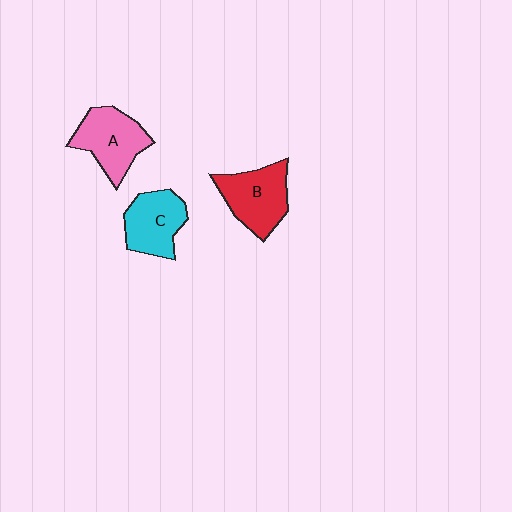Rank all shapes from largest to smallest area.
From largest to smallest: B (red), A (pink), C (cyan).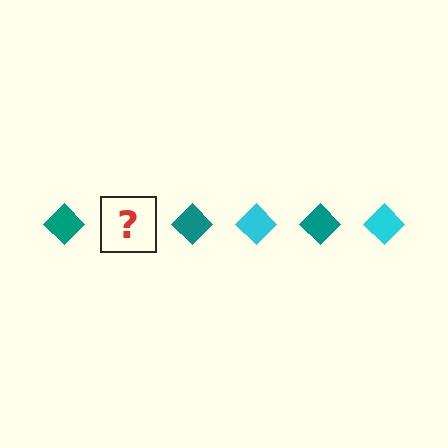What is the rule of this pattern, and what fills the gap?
The rule is that the pattern cycles through teal, cyan diamonds. The gap should be filled with a cyan diamond.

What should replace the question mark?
The question mark should be replaced with a cyan diamond.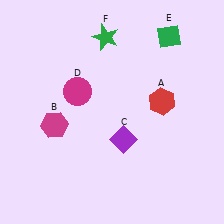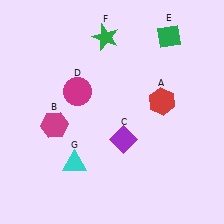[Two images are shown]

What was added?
A cyan triangle (G) was added in Image 2.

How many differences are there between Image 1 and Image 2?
There is 1 difference between the two images.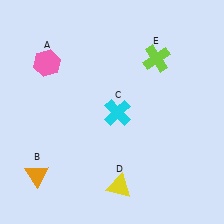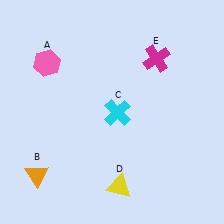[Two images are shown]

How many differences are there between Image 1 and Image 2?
There is 1 difference between the two images.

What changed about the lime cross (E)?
In Image 1, E is lime. In Image 2, it changed to magenta.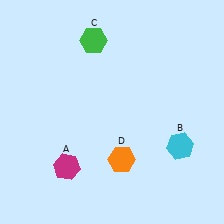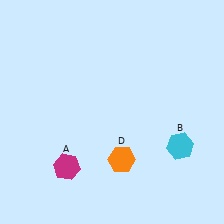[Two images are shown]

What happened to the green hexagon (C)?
The green hexagon (C) was removed in Image 2. It was in the top-left area of Image 1.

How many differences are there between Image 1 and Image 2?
There is 1 difference between the two images.